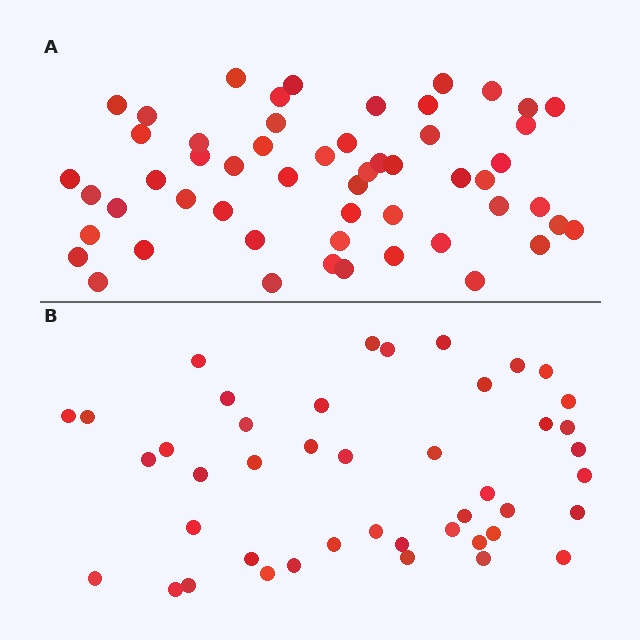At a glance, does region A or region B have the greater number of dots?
Region A (the top region) has more dots.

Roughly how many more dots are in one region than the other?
Region A has roughly 10 or so more dots than region B.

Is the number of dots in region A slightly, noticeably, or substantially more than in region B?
Region A has only slightly more — the two regions are fairly close. The ratio is roughly 1.2 to 1.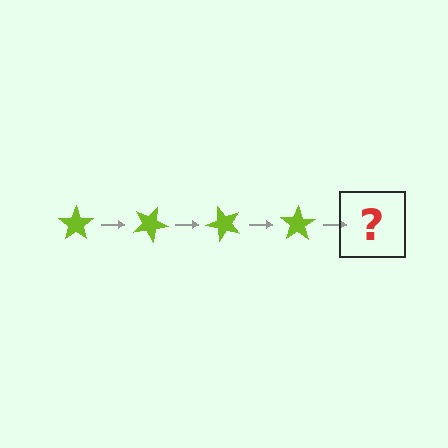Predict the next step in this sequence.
The next step is a lime star rotated 100 degrees.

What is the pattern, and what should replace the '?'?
The pattern is that the star rotates 25 degrees each step. The '?' should be a lime star rotated 100 degrees.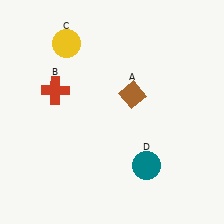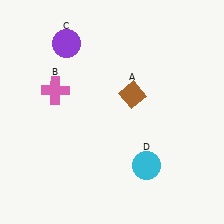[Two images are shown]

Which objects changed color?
B changed from red to pink. C changed from yellow to purple. D changed from teal to cyan.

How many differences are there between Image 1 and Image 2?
There are 3 differences between the two images.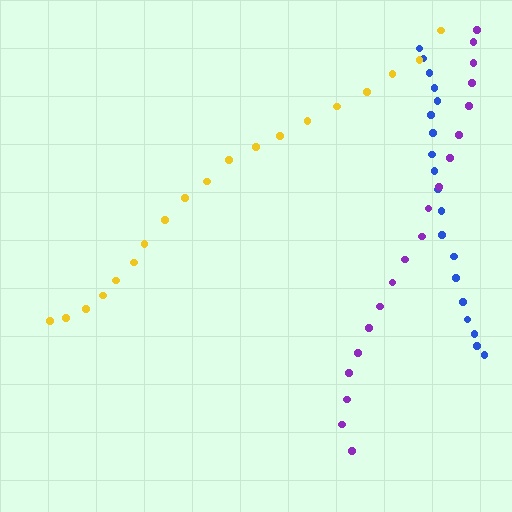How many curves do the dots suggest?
There are 3 distinct paths.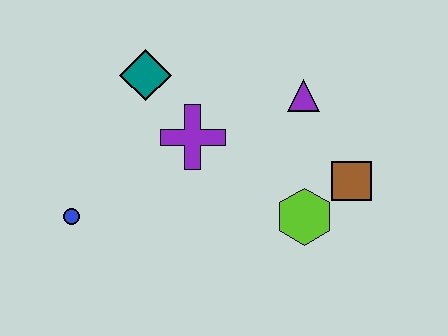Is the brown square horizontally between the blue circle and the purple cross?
No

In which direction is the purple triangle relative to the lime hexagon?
The purple triangle is above the lime hexagon.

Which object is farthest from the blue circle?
The brown square is farthest from the blue circle.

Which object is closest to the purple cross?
The teal diamond is closest to the purple cross.